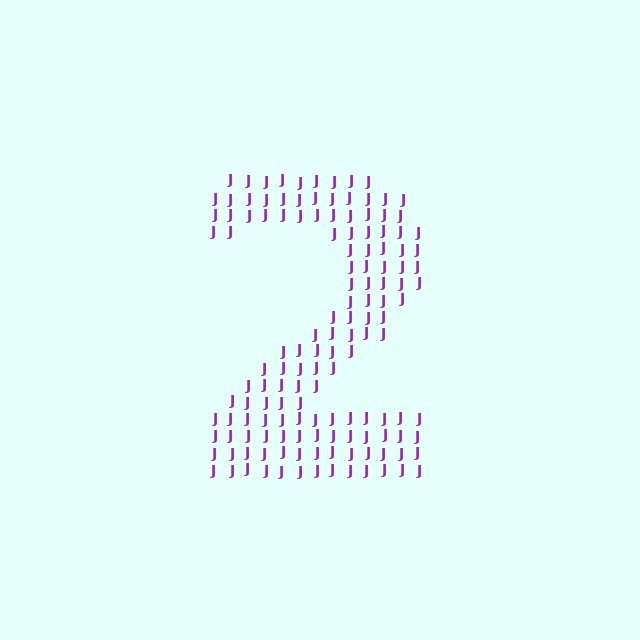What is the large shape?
The large shape is the digit 2.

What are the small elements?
The small elements are letter J's.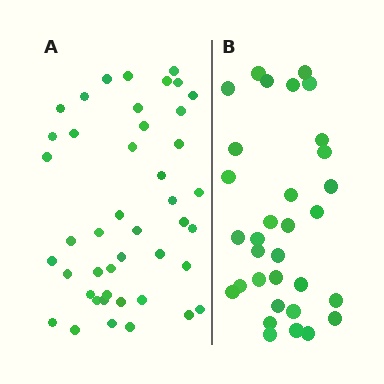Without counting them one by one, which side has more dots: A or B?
Region A (the left region) has more dots.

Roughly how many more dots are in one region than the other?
Region A has roughly 12 or so more dots than region B.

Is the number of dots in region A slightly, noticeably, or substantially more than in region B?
Region A has noticeably more, but not dramatically so. The ratio is roughly 1.4 to 1.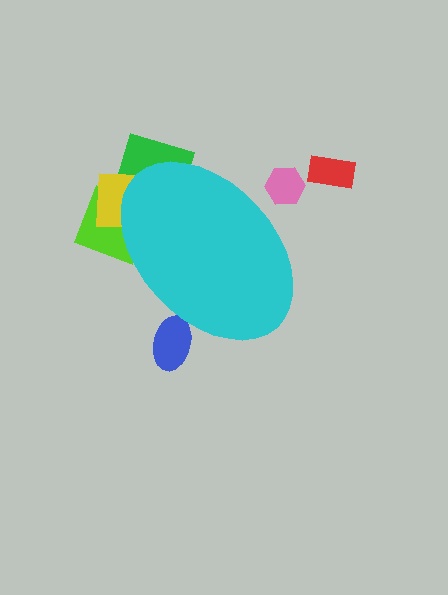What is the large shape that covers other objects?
A cyan ellipse.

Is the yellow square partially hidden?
Yes, the yellow square is partially hidden behind the cyan ellipse.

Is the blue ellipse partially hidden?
Yes, the blue ellipse is partially hidden behind the cyan ellipse.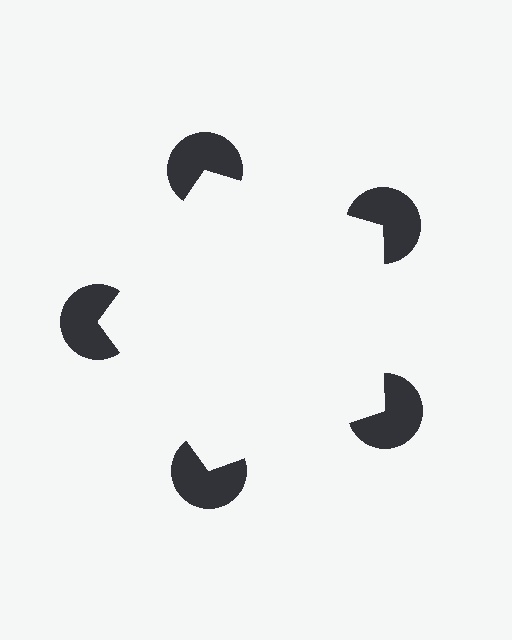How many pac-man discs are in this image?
There are 5 — one at each vertex of the illusory pentagon.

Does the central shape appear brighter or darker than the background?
It typically appears slightly brighter than the background, even though no actual brightness change is drawn.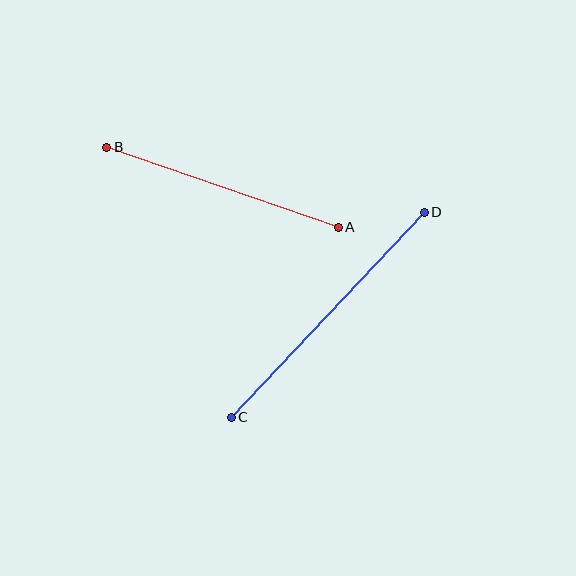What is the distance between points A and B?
The distance is approximately 245 pixels.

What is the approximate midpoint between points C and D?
The midpoint is at approximately (328, 315) pixels.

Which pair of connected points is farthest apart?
Points C and D are farthest apart.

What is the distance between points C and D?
The distance is approximately 282 pixels.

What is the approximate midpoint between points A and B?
The midpoint is at approximately (222, 187) pixels.